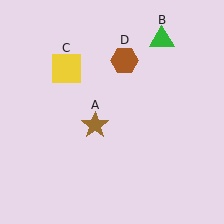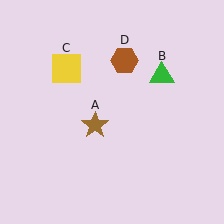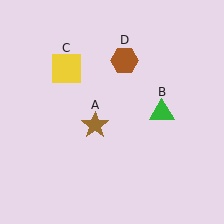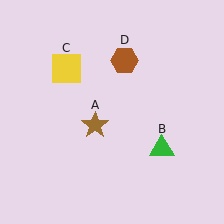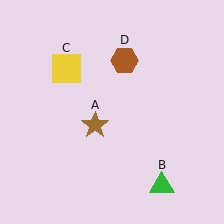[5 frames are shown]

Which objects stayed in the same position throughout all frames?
Brown star (object A) and yellow square (object C) and brown hexagon (object D) remained stationary.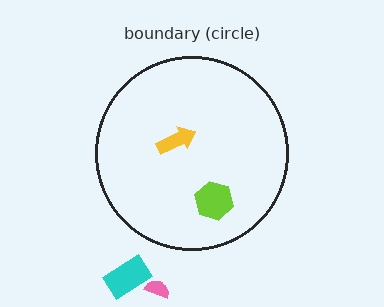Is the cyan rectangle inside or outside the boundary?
Outside.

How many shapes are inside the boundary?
2 inside, 2 outside.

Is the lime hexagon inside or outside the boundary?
Inside.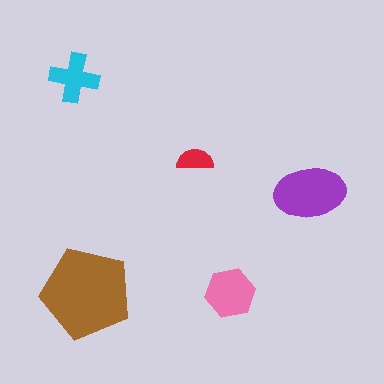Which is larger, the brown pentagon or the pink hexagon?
The brown pentagon.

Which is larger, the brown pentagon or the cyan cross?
The brown pentagon.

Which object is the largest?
The brown pentagon.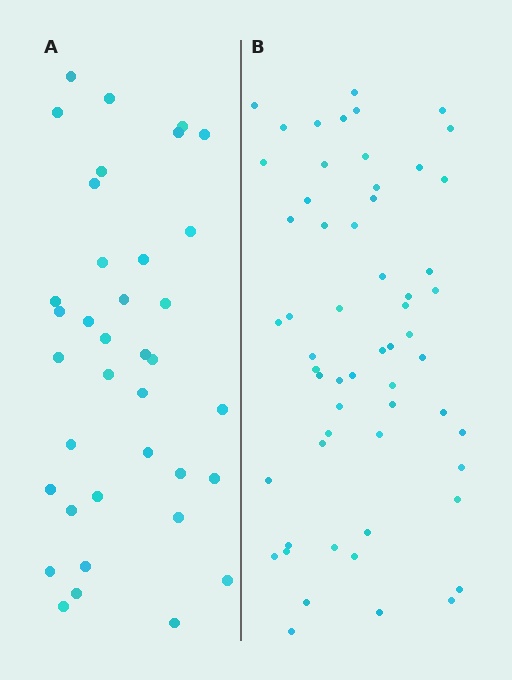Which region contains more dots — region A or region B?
Region B (the right region) has more dots.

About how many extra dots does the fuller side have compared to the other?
Region B has approximately 20 more dots than region A.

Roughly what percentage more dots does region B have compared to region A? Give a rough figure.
About 55% more.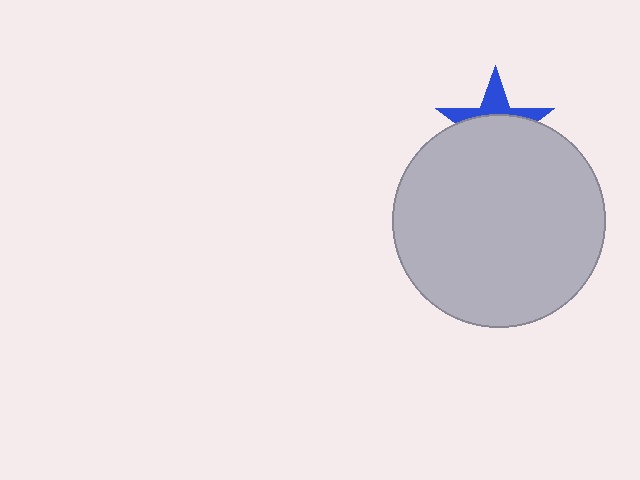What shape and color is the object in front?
The object in front is a light gray circle.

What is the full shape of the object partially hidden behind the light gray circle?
The partially hidden object is a blue star.